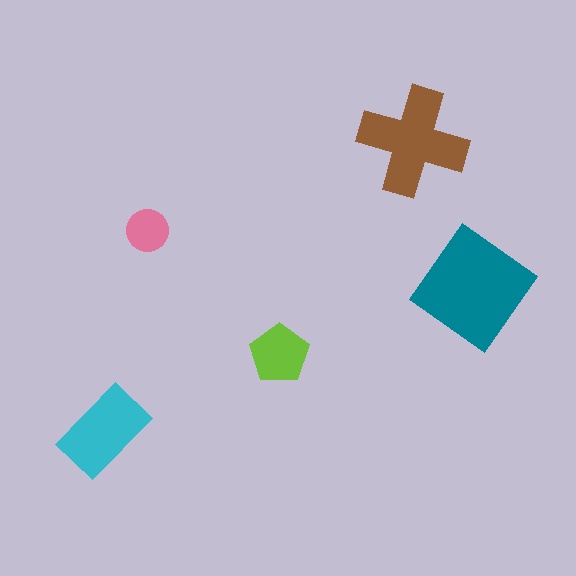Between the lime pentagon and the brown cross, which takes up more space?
The brown cross.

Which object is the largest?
The teal diamond.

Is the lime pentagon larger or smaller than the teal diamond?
Smaller.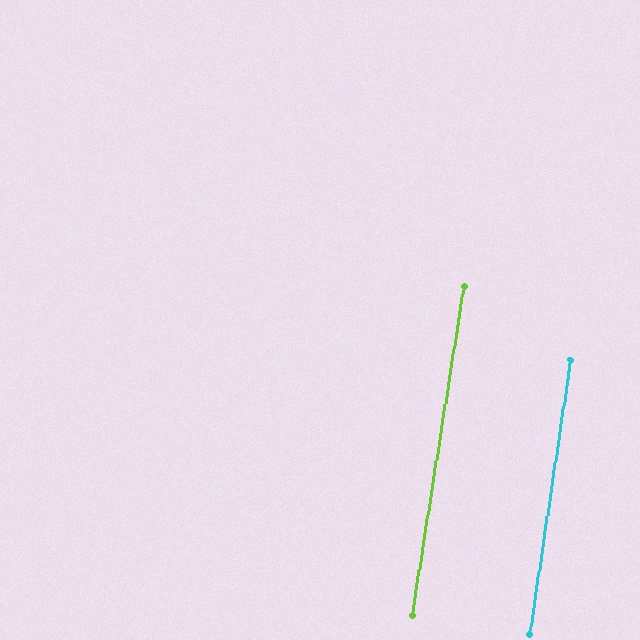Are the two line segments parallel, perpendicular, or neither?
Parallel — their directions differ by only 0.5°.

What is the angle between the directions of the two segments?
Approximately 1 degree.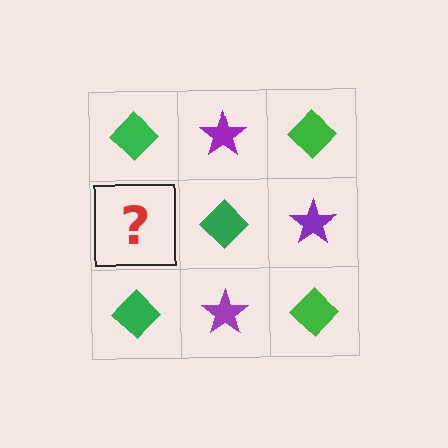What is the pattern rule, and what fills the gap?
The rule is that it alternates green diamond and purple star in a checkerboard pattern. The gap should be filled with a purple star.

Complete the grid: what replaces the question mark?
The question mark should be replaced with a purple star.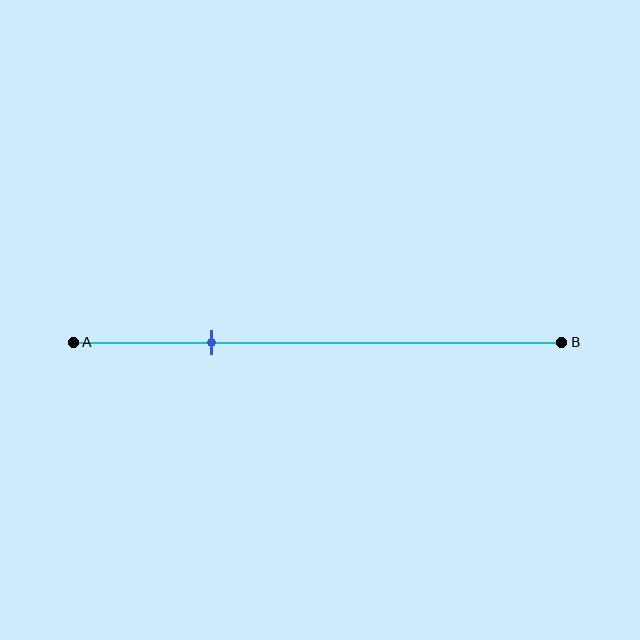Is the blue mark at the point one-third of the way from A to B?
No, the mark is at about 30% from A, not at the 33% one-third point.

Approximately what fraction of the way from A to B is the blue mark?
The blue mark is approximately 30% of the way from A to B.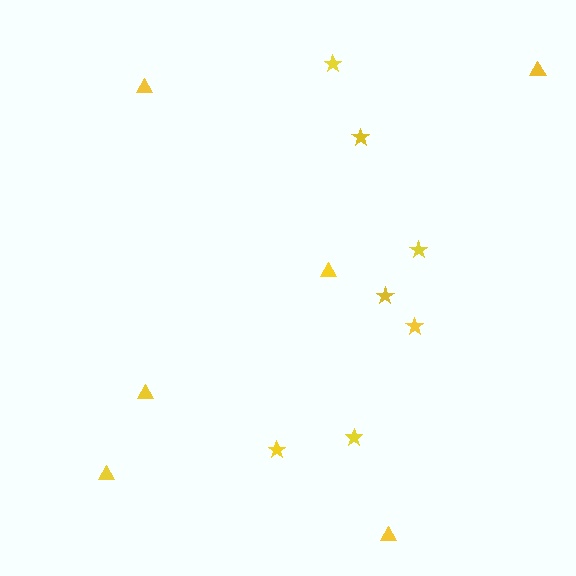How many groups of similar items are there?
There are 2 groups: one group of stars (7) and one group of triangles (6).